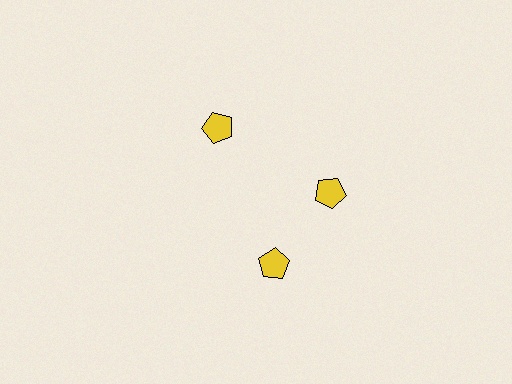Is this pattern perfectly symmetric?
No. The 3 yellow pentagons are arranged in a ring, but one element near the 7 o'clock position is rotated out of alignment along the ring, breaking the 3-fold rotational symmetry.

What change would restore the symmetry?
The symmetry would be restored by rotating it back into even spacing with its neighbors so that all 3 pentagons sit at equal angles and equal distance from the center.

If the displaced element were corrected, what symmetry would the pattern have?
It would have 3-fold rotational symmetry — the pattern would map onto itself every 120 degrees.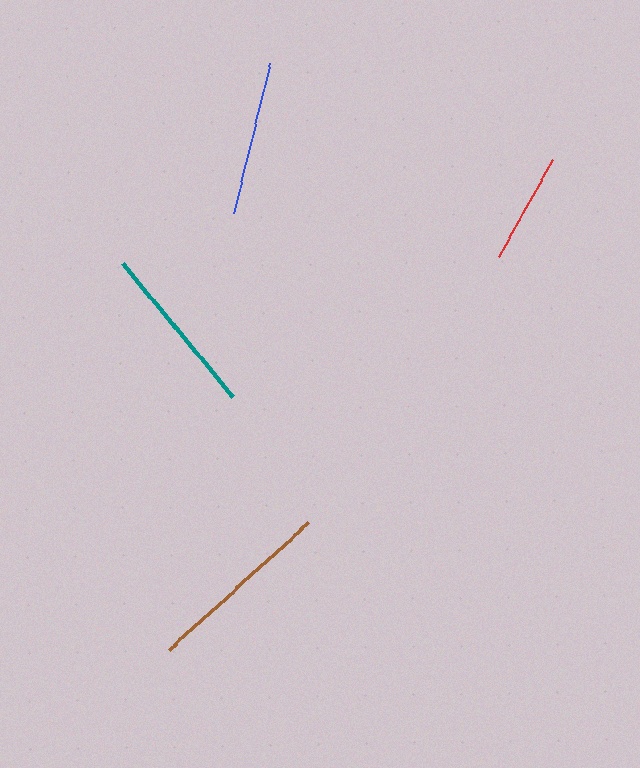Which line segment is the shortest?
The red line is the shortest at approximately 112 pixels.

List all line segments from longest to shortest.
From longest to shortest: brown, teal, blue, red.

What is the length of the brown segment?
The brown segment is approximately 190 pixels long.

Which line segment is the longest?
The brown line is the longest at approximately 190 pixels.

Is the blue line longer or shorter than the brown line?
The brown line is longer than the blue line.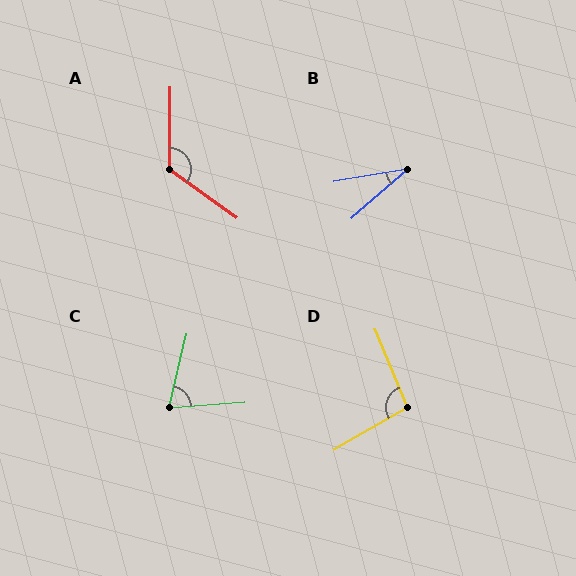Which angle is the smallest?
B, at approximately 32 degrees.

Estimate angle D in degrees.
Approximately 98 degrees.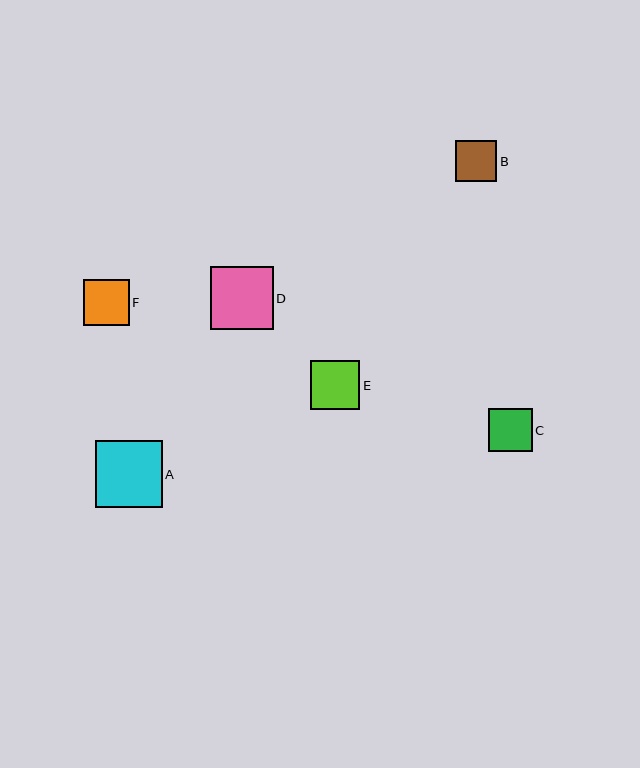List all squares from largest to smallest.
From largest to smallest: A, D, E, F, C, B.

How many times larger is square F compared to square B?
Square F is approximately 1.1 times the size of square B.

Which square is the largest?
Square A is the largest with a size of approximately 67 pixels.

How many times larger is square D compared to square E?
Square D is approximately 1.3 times the size of square E.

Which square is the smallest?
Square B is the smallest with a size of approximately 41 pixels.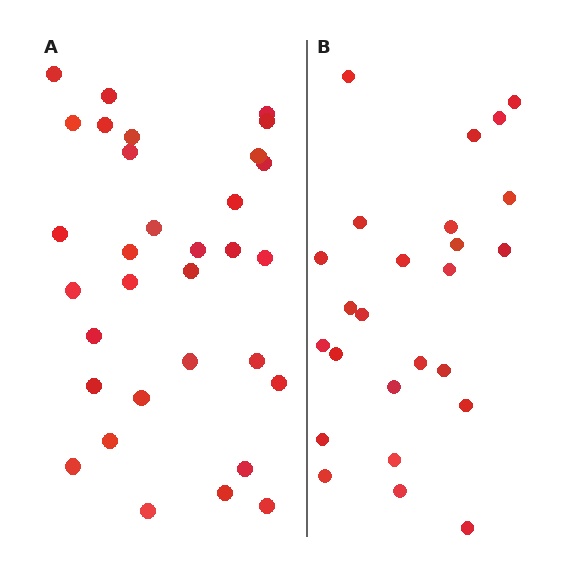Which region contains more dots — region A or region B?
Region A (the left region) has more dots.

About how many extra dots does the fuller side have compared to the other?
Region A has roughly 8 or so more dots than region B.